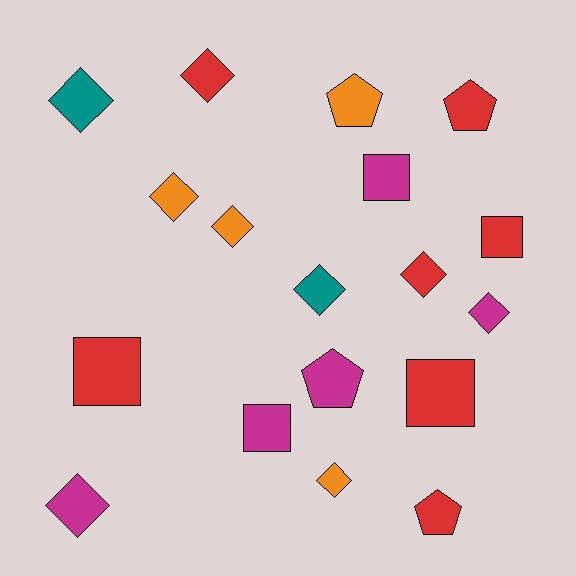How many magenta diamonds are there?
There are 2 magenta diamonds.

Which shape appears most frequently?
Diamond, with 9 objects.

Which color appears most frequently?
Red, with 7 objects.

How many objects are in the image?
There are 18 objects.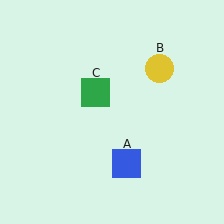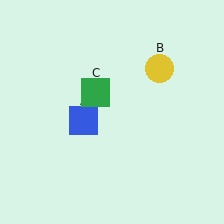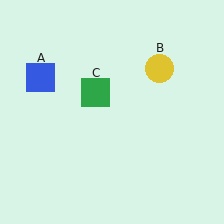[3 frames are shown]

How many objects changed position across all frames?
1 object changed position: blue square (object A).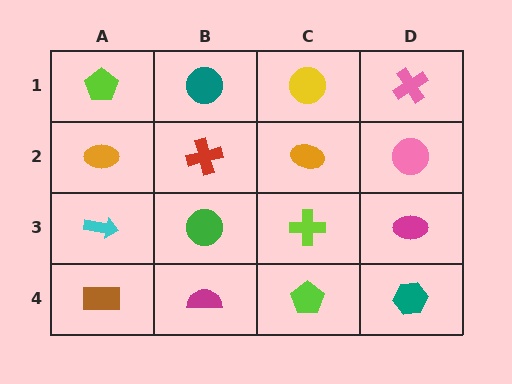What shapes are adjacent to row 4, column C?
A lime cross (row 3, column C), a magenta semicircle (row 4, column B), a teal hexagon (row 4, column D).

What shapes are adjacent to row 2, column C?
A yellow circle (row 1, column C), a lime cross (row 3, column C), a red cross (row 2, column B), a pink circle (row 2, column D).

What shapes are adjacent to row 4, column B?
A green circle (row 3, column B), a brown rectangle (row 4, column A), a lime pentagon (row 4, column C).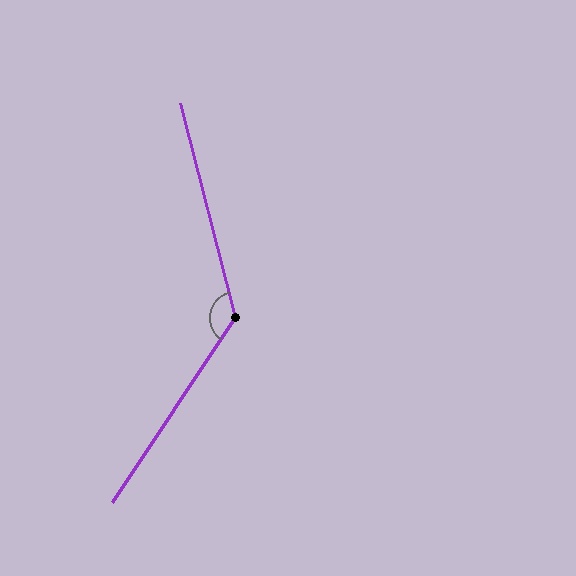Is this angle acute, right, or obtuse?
It is obtuse.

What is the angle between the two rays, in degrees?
Approximately 132 degrees.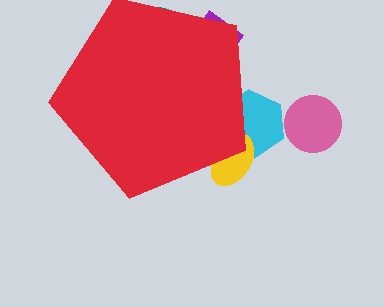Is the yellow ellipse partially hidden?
Yes, the yellow ellipse is partially hidden behind the red pentagon.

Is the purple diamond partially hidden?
Yes, the purple diamond is partially hidden behind the red pentagon.